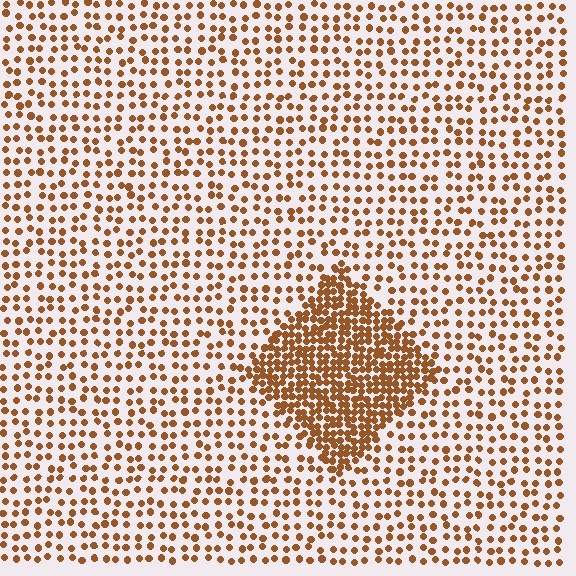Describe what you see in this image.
The image contains small brown elements arranged at two different densities. A diamond-shaped region is visible where the elements are more densely packed than the surrounding area.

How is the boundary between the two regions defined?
The boundary is defined by a change in element density (approximately 2.6x ratio). All elements are the same color, size, and shape.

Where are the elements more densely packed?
The elements are more densely packed inside the diamond boundary.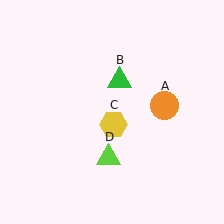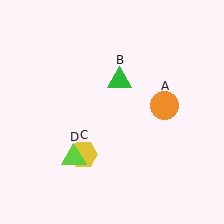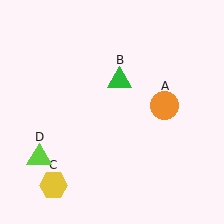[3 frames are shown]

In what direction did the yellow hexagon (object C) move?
The yellow hexagon (object C) moved down and to the left.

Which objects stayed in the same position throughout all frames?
Orange circle (object A) and green triangle (object B) remained stationary.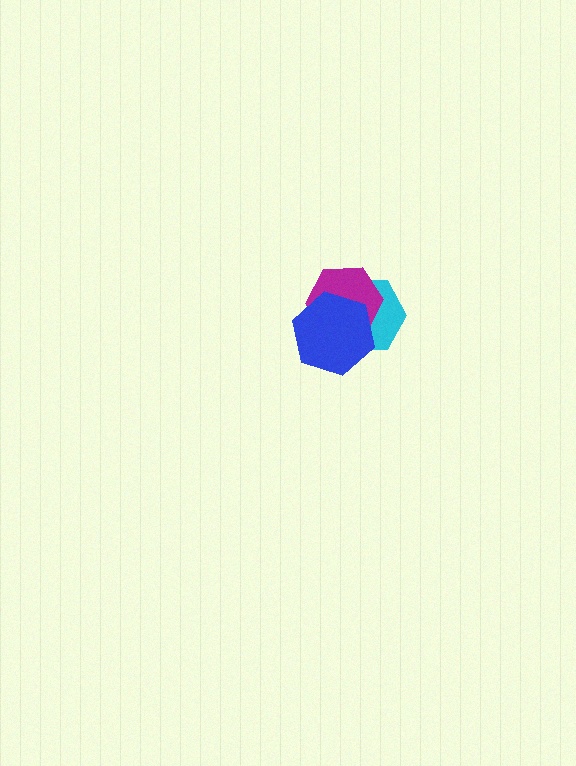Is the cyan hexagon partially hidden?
Yes, it is partially covered by another shape.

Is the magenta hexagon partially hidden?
Yes, it is partially covered by another shape.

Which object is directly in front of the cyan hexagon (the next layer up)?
The magenta hexagon is directly in front of the cyan hexagon.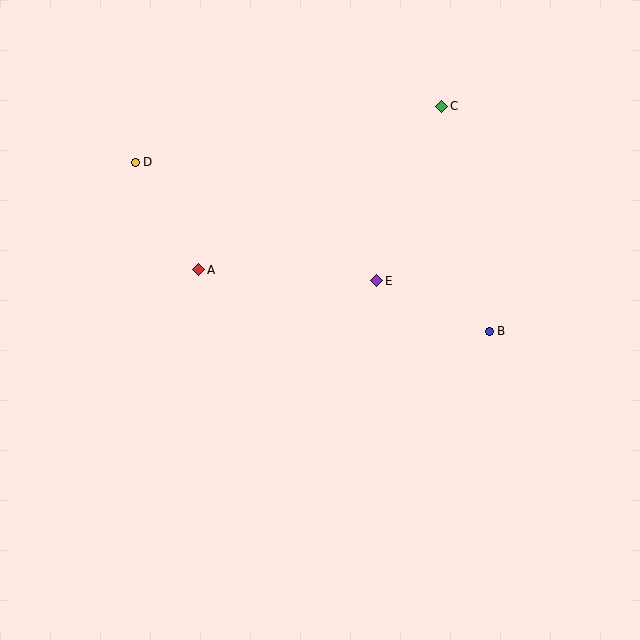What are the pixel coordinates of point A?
Point A is at (199, 270).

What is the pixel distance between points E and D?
The distance between E and D is 269 pixels.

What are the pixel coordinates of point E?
Point E is at (377, 281).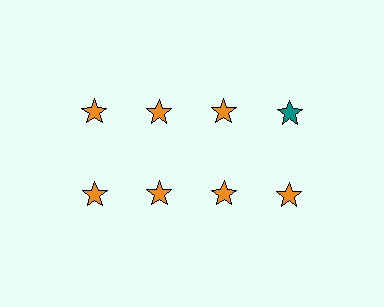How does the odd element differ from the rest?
It has a different color: teal instead of orange.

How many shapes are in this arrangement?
There are 8 shapes arranged in a grid pattern.